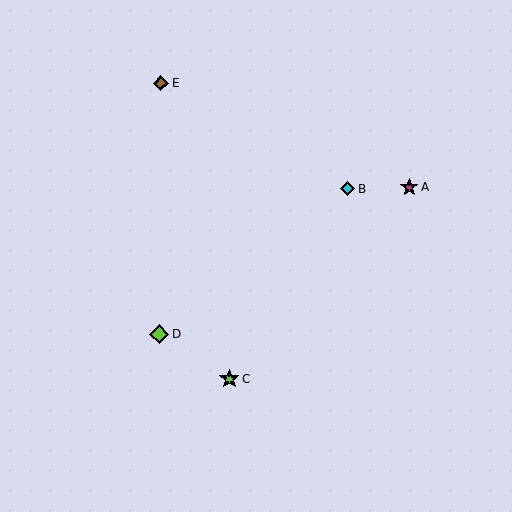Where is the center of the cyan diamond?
The center of the cyan diamond is at (347, 189).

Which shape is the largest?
The lime star (labeled C) is the largest.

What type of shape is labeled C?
Shape C is a lime star.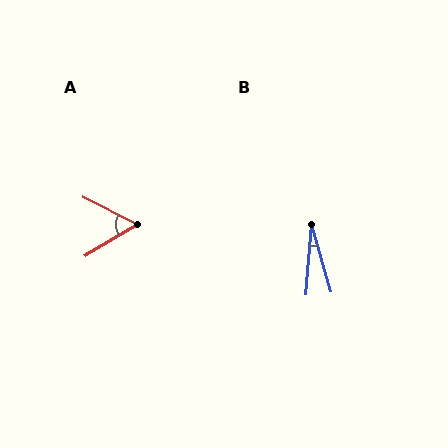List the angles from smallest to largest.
B (21°), A (58°).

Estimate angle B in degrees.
Approximately 21 degrees.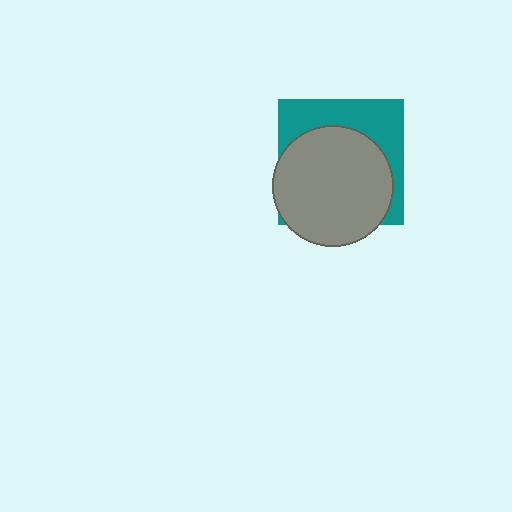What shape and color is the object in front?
The object in front is a gray circle.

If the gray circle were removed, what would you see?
You would see the complete teal square.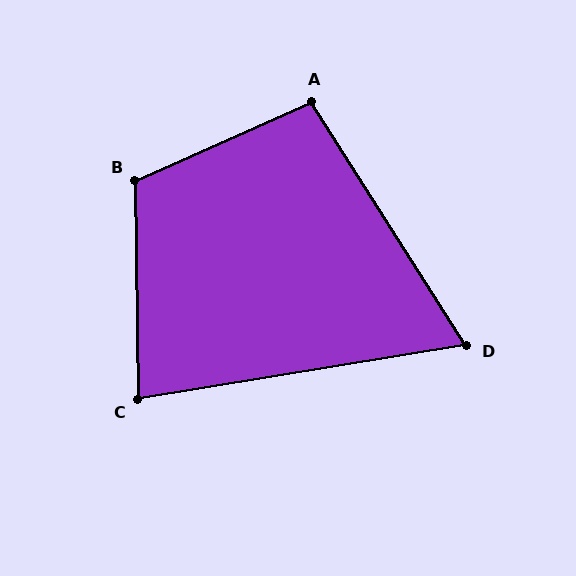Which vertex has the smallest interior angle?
D, at approximately 67 degrees.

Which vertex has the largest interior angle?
B, at approximately 113 degrees.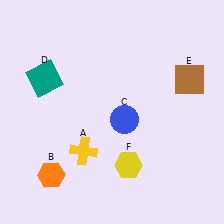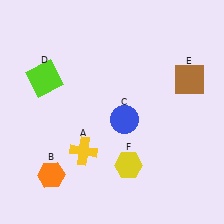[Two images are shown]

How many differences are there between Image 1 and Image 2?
There is 1 difference between the two images.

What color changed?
The square (D) changed from teal in Image 1 to lime in Image 2.